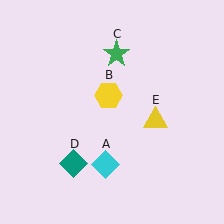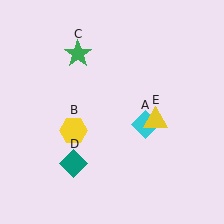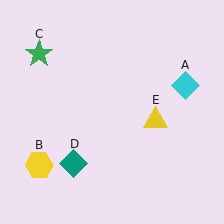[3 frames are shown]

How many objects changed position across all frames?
3 objects changed position: cyan diamond (object A), yellow hexagon (object B), green star (object C).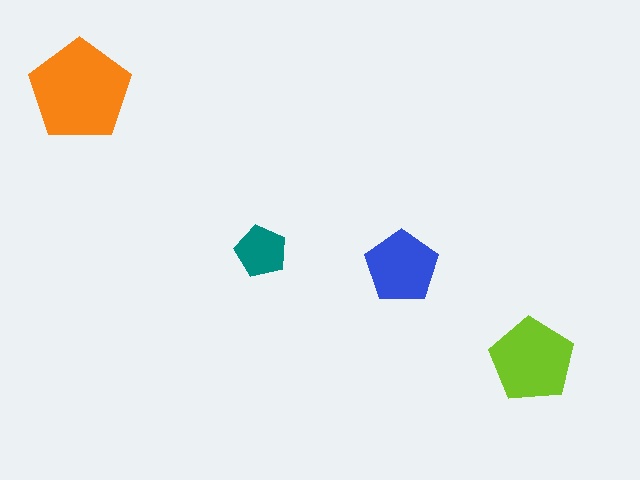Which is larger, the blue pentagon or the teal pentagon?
The blue one.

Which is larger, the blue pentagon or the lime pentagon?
The lime one.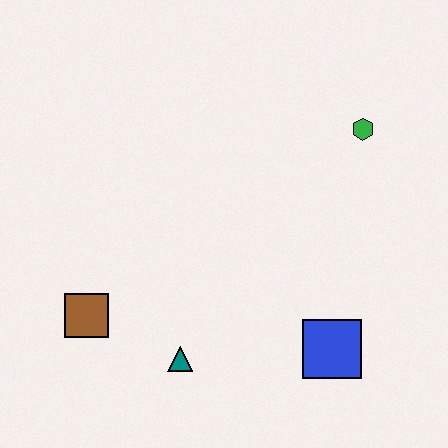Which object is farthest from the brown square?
The green hexagon is farthest from the brown square.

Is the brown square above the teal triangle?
Yes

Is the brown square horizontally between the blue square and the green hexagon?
No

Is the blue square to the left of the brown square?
No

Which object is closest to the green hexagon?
The blue square is closest to the green hexagon.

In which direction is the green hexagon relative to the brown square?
The green hexagon is to the right of the brown square.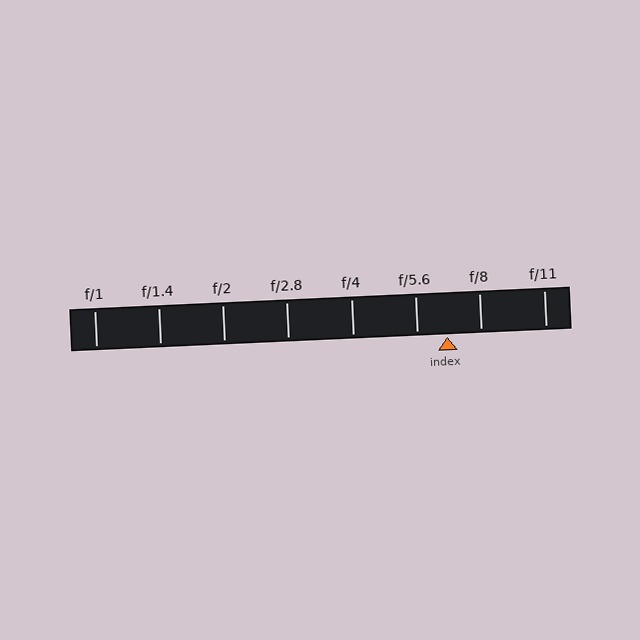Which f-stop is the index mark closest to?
The index mark is closest to f/5.6.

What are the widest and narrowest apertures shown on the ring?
The widest aperture shown is f/1 and the narrowest is f/11.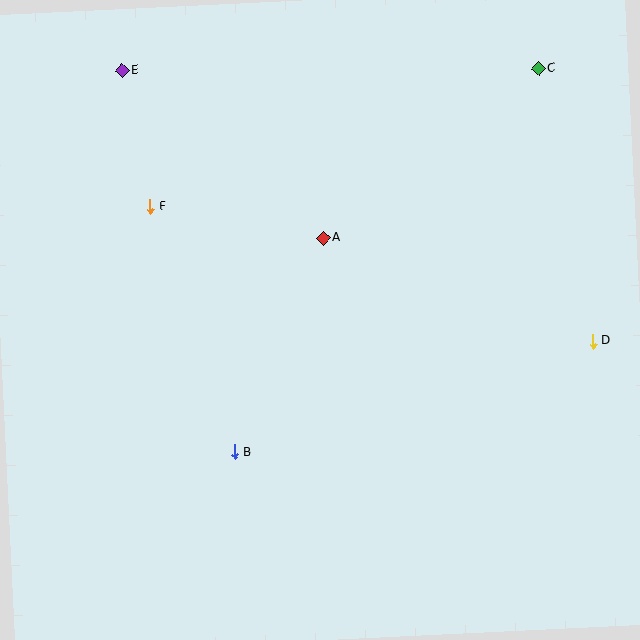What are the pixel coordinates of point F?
Point F is at (150, 207).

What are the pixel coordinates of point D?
Point D is at (593, 341).